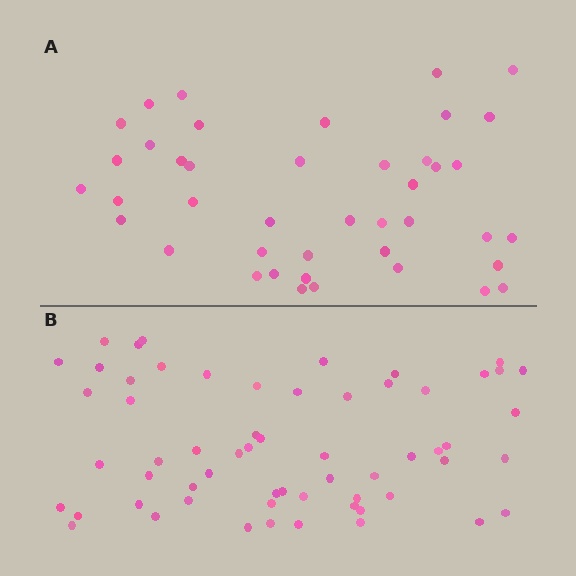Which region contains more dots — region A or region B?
Region B (the bottom region) has more dots.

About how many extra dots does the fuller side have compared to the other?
Region B has approximately 20 more dots than region A.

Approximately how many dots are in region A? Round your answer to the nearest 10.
About 40 dots. (The exact count is 42, which rounds to 40.)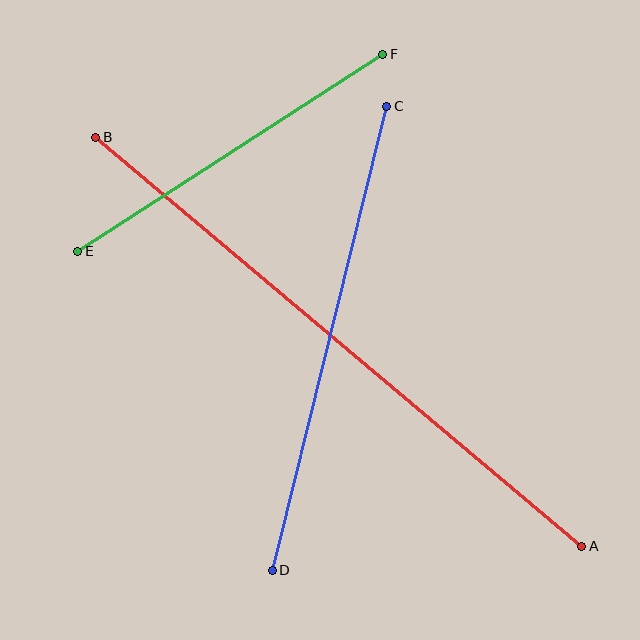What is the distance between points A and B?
The distance is approximately 635 pixels.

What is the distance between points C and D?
The distance is approximately 478 pixels.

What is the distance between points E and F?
The distance is approximately 363 pixels.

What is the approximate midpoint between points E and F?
The midpoint is at approximately (230, 153) pixels.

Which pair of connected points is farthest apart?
Points A and B are farthest apart.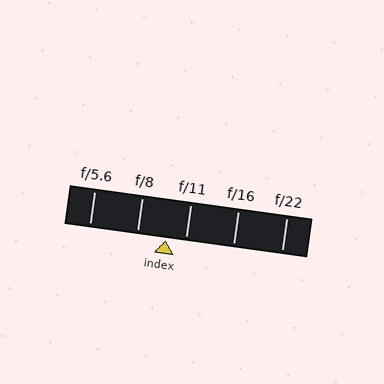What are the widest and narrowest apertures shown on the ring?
The widest aperture shown is f/5.6 and the narrowest is f/22.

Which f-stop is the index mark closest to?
The index mark is closest to f/11.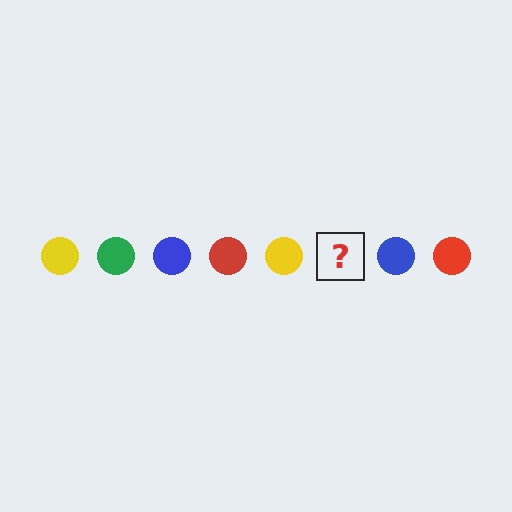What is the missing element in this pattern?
The missing element is a green circle.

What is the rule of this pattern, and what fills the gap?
The rule is that the pattern cycles through yellow, green, blue, red circles. The gap should be filled with a green circle.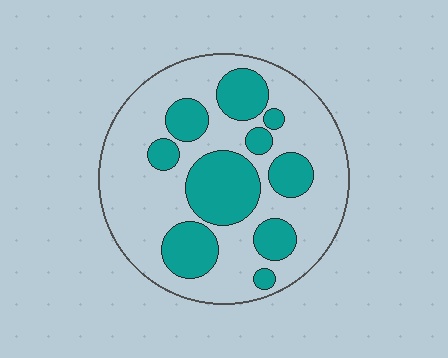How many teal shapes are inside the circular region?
10.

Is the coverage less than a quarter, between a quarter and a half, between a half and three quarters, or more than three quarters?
Between a quarter and a half.